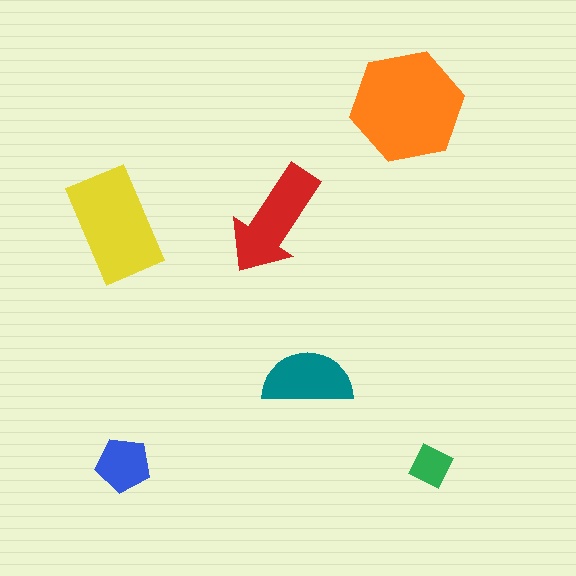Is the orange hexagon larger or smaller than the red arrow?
Larger.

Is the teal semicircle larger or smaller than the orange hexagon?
Smaller.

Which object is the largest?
The orange hexagon.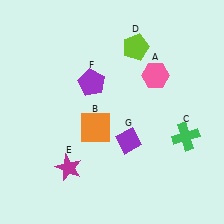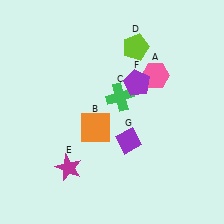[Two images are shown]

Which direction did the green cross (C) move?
The green cross (C) moved left.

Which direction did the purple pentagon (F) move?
The purple pentagon (F) moved right.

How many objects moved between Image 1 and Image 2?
2 objects moved between the two images.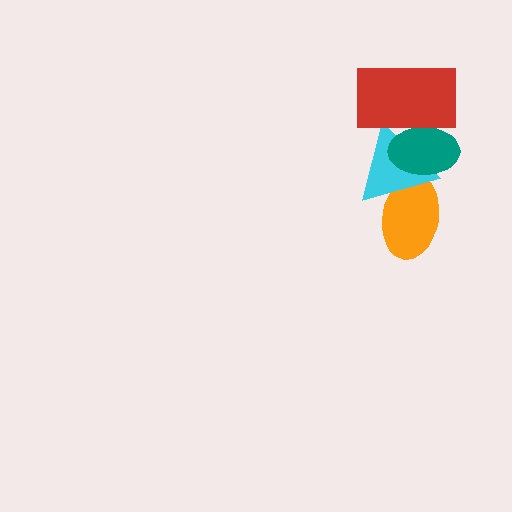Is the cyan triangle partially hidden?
Yes, it is partially covered by another shape.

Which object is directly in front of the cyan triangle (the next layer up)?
The teal ellipse is directly in front of the cyan triangle.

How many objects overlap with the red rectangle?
2 objects overlap with the red rectangle.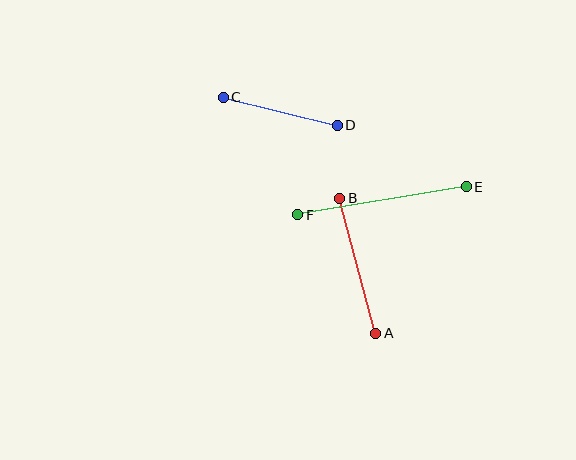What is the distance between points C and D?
The distance is approximately 117 pixels.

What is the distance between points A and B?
The distance is approximately 140 pixels.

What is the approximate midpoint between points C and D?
The midpoint is at approximately (280, 111) pixels.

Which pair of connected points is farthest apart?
Points E and F are farthest apart.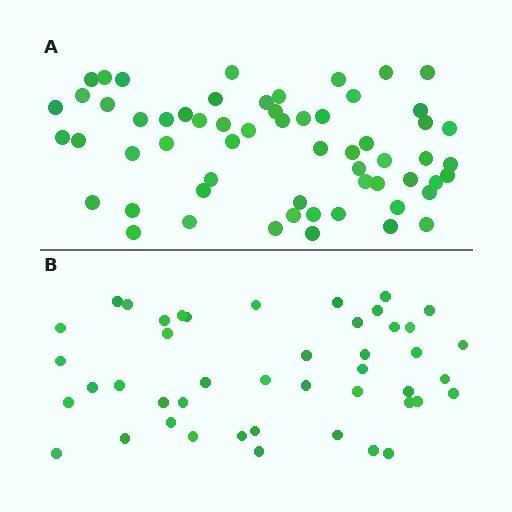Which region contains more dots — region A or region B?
Region A (the top region) has more dots.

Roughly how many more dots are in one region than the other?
Region A has approximately 15 more dots than region B.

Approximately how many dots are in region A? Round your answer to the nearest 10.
About 60 dots.